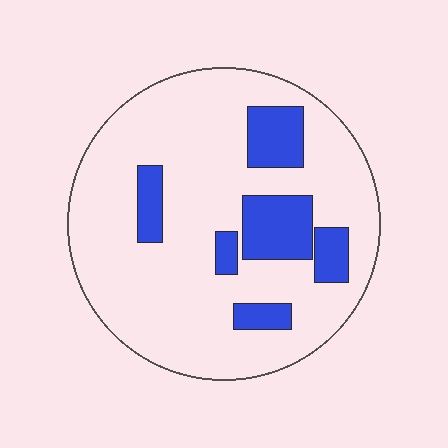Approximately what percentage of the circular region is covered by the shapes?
Approximately 20%.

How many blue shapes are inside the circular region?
6.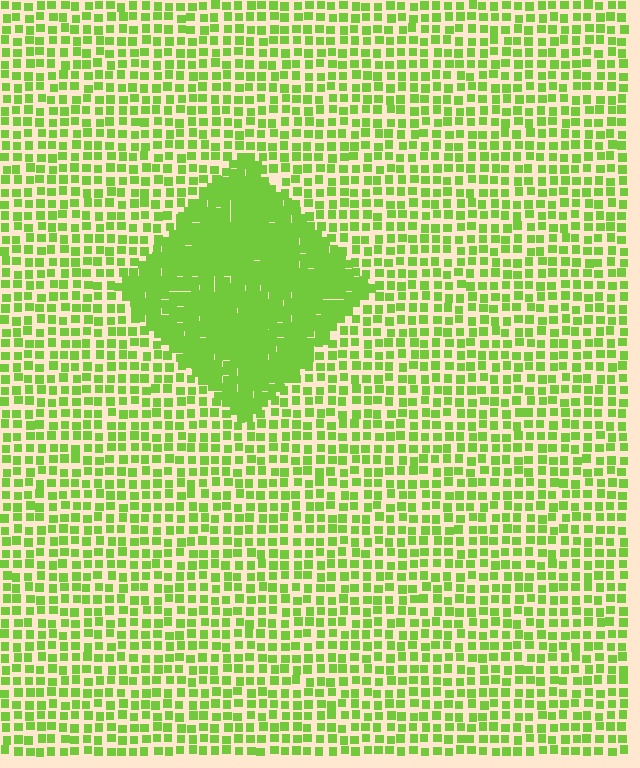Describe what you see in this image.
The image contains small lime elements arranged at two different densities. A diamond-shaped region is visible where the elements are more densely packed than the surrounding area.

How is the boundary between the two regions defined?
The boundary is defined by a change in element density (approximately 2.3x ratio). All elements are the same color, size, and shape.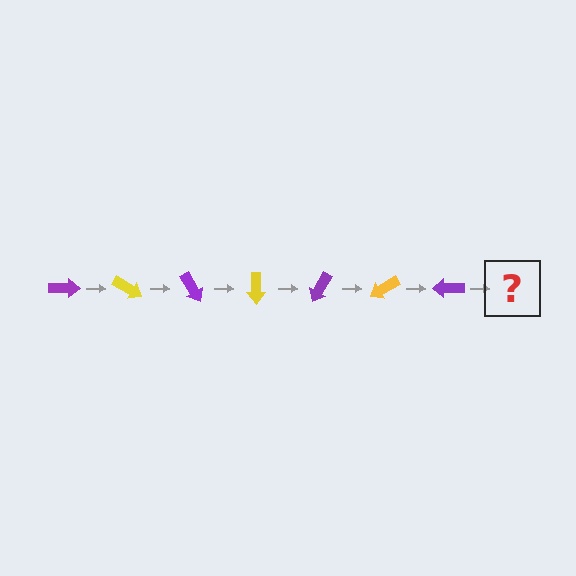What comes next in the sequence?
The next element should be a yellow arrow, rotated 210 degrees from the start.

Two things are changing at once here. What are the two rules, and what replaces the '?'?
The two rules are that it rotates 30 degrees each step and the color cycles through purple and yellow. The '?' should be a yellow arrow, rotated 210 degrees from the start.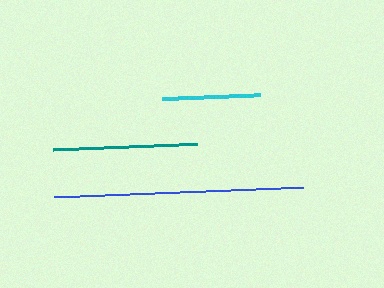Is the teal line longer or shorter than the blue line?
The blue line is longer than the teal line.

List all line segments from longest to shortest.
From longest to shortest: blue, teal, cyan.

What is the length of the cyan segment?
The cyan segment is approximately 97 pixels long.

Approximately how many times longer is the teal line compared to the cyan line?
The teal line is approximately 1.5 times the length of the cyan line.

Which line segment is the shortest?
The cyan line is the shortest at approximately 97 pixels.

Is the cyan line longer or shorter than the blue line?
The blue line is longer than the cyan line.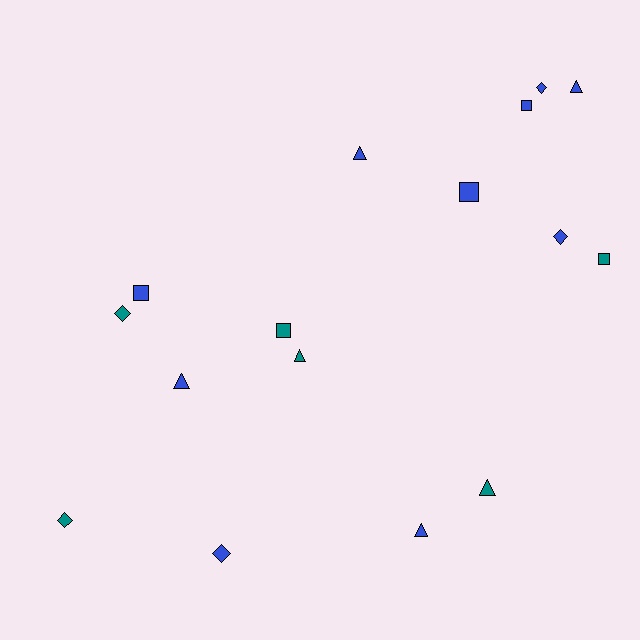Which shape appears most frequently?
Triangle, with 6 objects.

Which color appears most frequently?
Blue, with 10 objects.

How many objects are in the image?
There are 16 objects.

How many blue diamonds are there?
There are 3 blue diamonds.